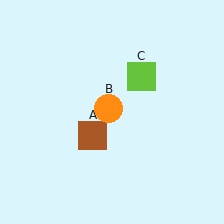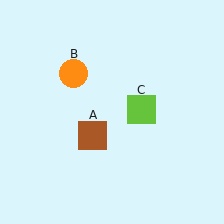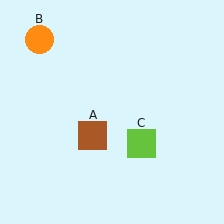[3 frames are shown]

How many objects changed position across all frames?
2 objects changed position: orange circle (object B), lime square (object C).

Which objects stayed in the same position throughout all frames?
Brown square (object A) remained stationary.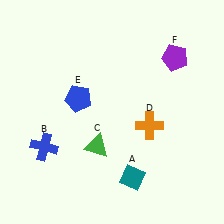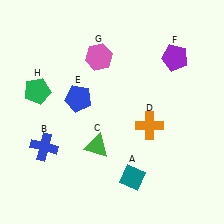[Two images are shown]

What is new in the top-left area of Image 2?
A pink hexagon (G) was added in the top-left area of Image 2.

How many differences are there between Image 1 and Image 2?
There are 2 differences between the two images.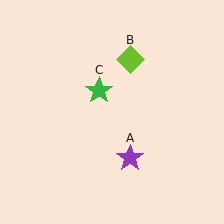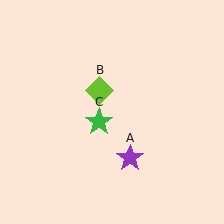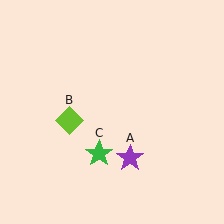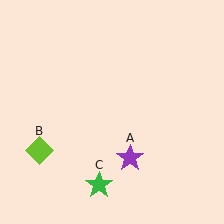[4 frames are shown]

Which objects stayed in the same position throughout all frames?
Purple star (object A) remained stationary.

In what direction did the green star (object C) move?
The green star (object C) moved down.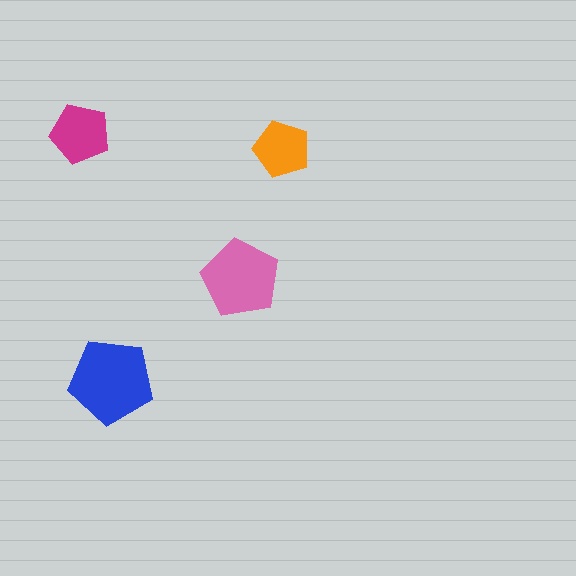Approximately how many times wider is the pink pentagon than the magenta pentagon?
About 1.5 times wider.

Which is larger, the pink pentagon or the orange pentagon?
The pink one.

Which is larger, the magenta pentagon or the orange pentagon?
The magenta one.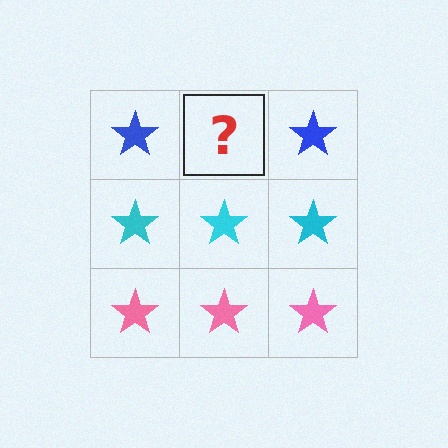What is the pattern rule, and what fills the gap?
The rule is that each row has a consistent color. The gap should be filled with a blue star.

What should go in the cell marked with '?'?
The missing cell should contain a blue star.